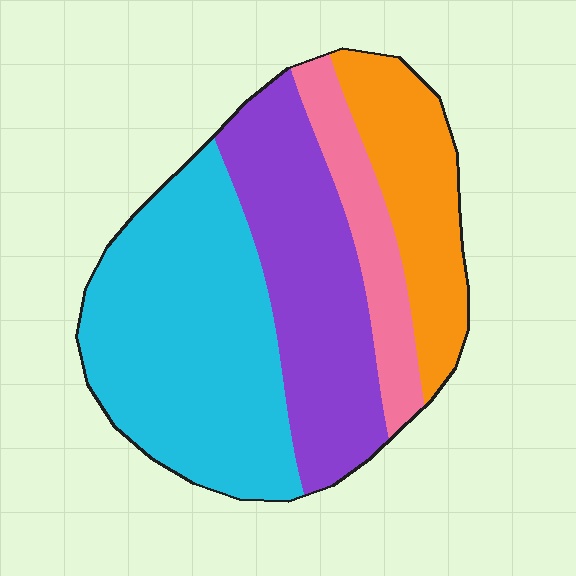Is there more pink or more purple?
Purple.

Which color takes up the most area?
Cyan, at roughly 40%.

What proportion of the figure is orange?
Orange takes up between a sixth and a third of the figure.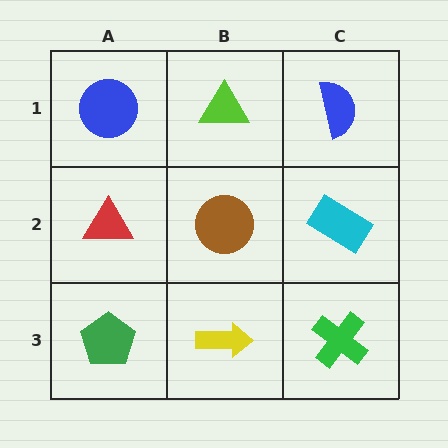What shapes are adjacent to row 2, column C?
A blue semicircle (row 1, column C), a green cross (row 3, column C), a brown circle (row 2, column B).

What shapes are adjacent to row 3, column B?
A brown circle (row 2, column B), a green pentagon (row 3, column A), a green cross (row 3, column C).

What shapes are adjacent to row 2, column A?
A blue circle (row 1, column A), a green pentagon (row 3, column A), a brown circle (row 2, column B).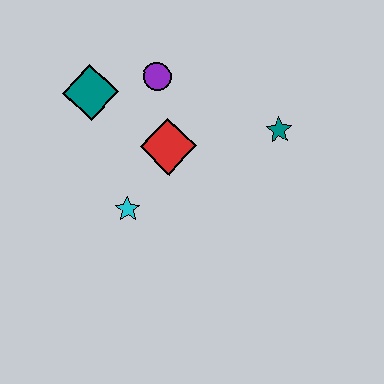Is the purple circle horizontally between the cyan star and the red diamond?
Yes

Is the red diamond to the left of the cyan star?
No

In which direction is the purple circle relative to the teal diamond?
The purple circle is to the right of the teal diamond.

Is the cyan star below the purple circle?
Yes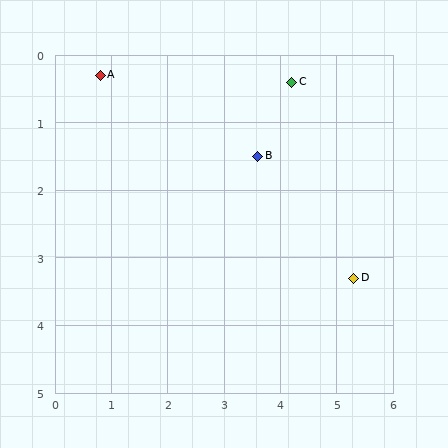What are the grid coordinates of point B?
Point B is at approximately (3.6, 1.5).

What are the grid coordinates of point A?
Point A is at approximately (0.8, 0.3).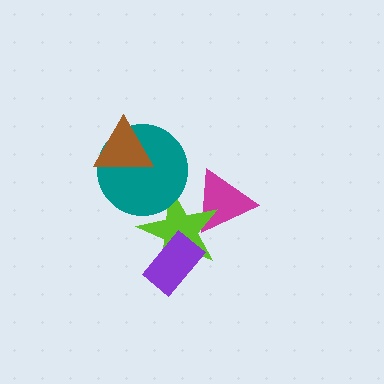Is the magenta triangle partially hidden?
Yes, it is partially covered by another shape.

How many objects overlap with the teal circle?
2 objects overlap with the teal circle.